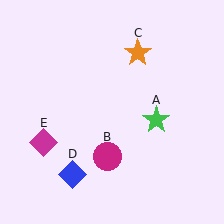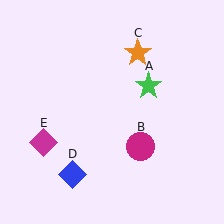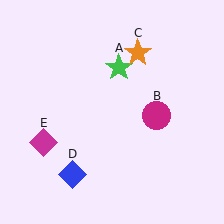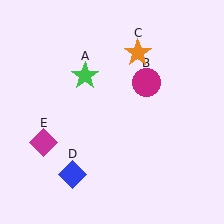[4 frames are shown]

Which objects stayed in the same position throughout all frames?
Orange star (object C) and blue diamond (object D) and magenta diamond (object E) remained stationary.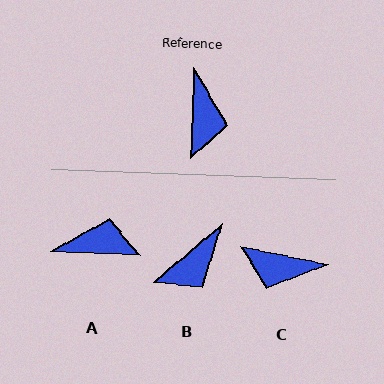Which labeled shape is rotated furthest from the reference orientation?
C, about 100 degrees away.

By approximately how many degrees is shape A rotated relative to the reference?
Approximately 89 degrees counter-clockwise.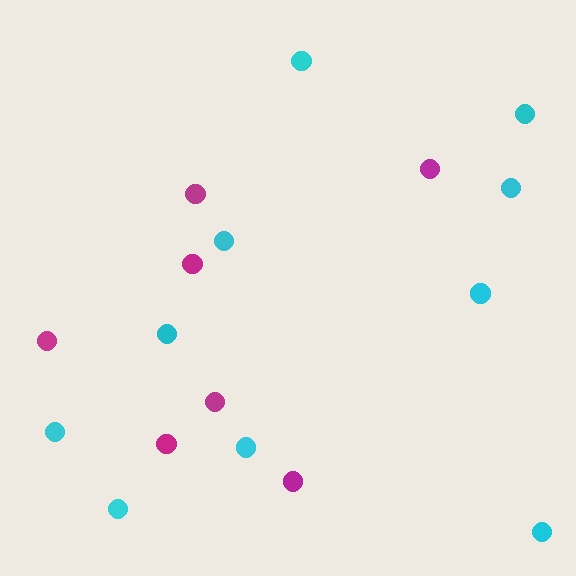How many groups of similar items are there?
There are 2 groups: one group of cyan circles (10) and one group of magenta circles (7).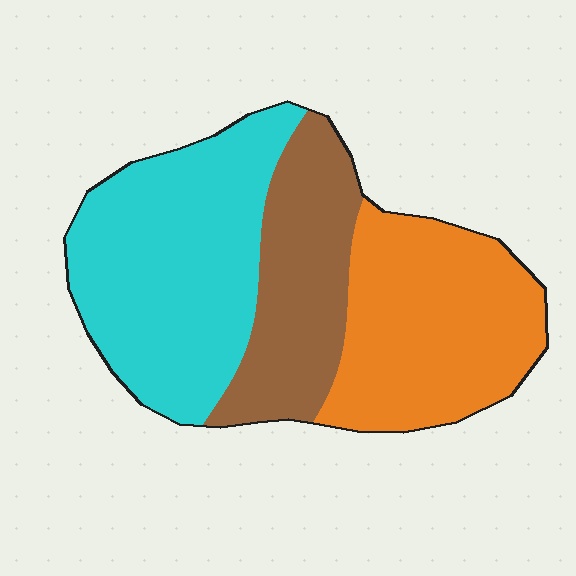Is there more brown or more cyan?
Cyan.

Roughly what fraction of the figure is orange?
Orange covers roughly 35% of the figure.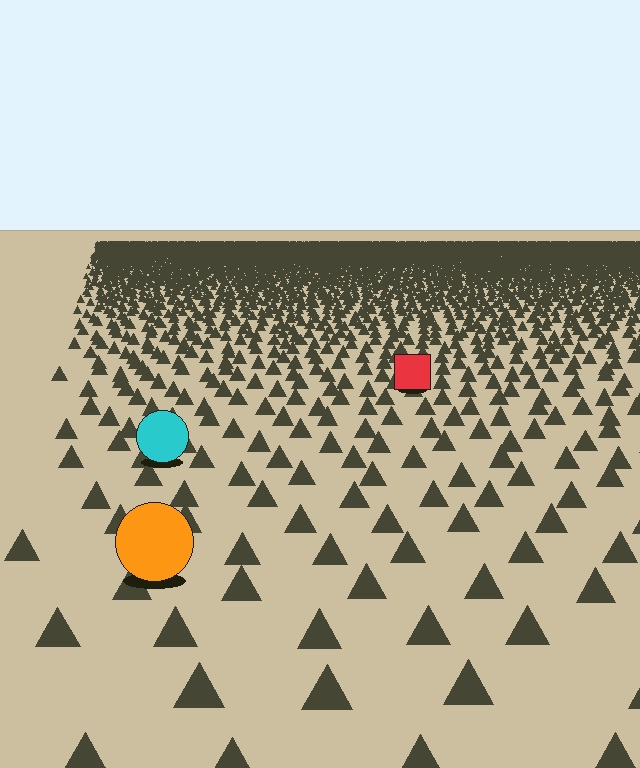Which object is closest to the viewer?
The orange circle is closest. The texture marks near it are larger and more spread out.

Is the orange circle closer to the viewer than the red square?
Yes. The orange circle is closer — you can tell from the texture gradient: the ground texture is coarser near it.